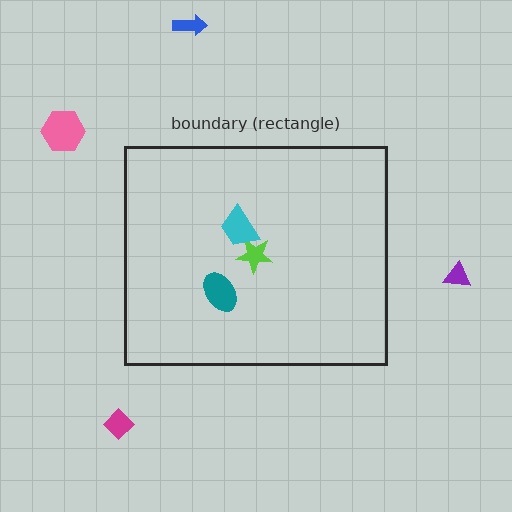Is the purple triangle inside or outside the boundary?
Outside.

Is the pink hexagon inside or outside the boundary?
Outside.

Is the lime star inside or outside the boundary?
Inside.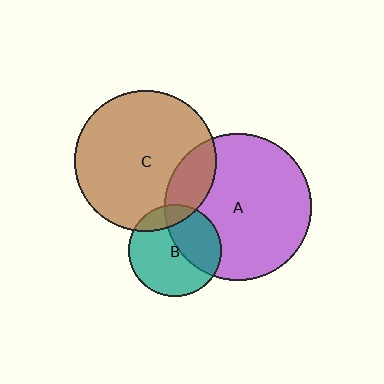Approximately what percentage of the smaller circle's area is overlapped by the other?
Approximately 20%.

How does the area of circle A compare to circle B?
Approximately 2.5 times.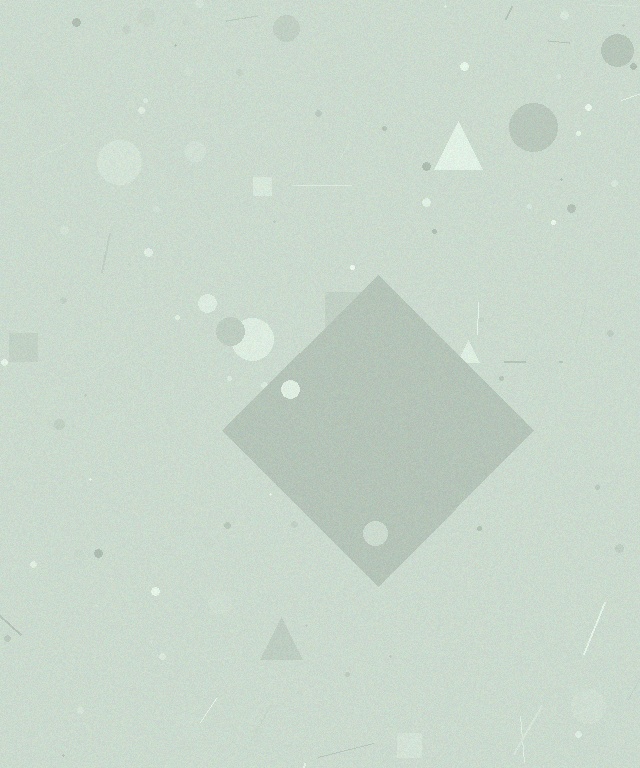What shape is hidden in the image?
A diamond is hidden in the image.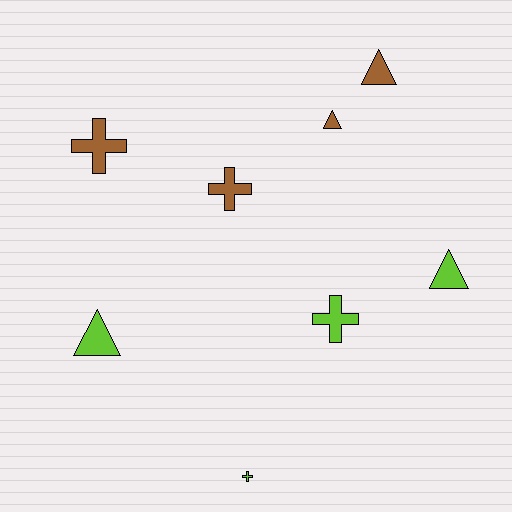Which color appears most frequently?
Brown, with 4 objects.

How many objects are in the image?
There are 8 objects.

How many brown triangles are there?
There are 2 brown triangles.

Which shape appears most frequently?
Cross, with 4 objects.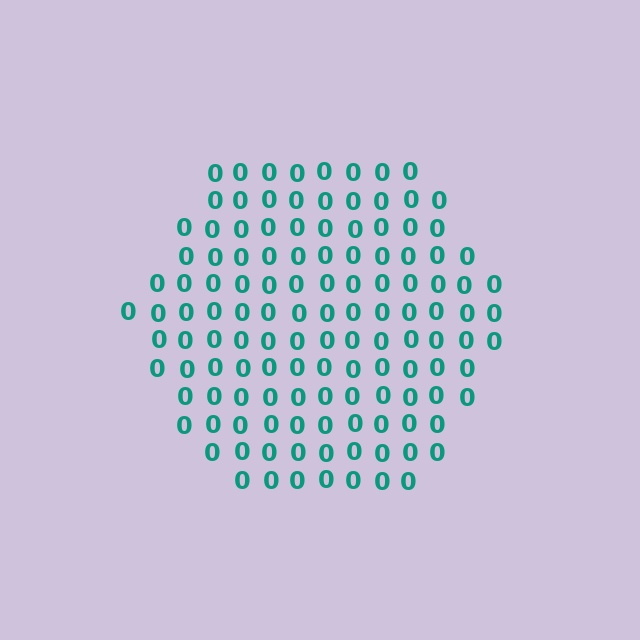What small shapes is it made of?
It is made of small digit 0's.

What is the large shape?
The large shape is a hexagon.